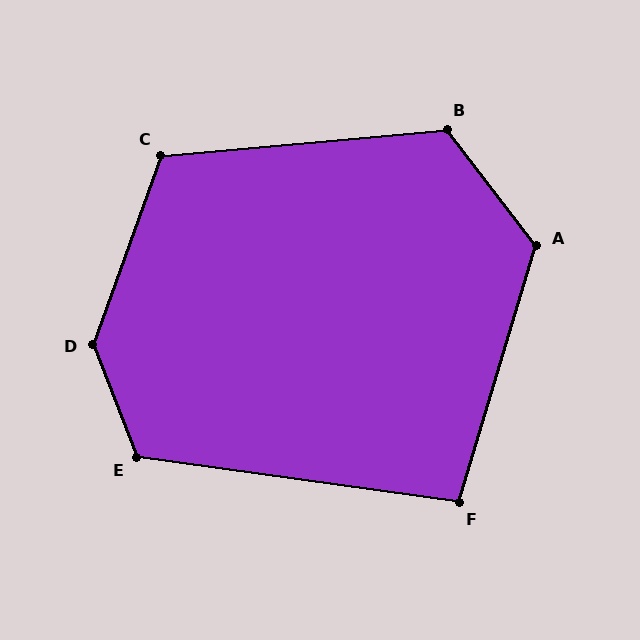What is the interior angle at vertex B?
Approximately 122 degrees (obtuse).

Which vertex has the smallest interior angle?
F, at approximately 99 degrees.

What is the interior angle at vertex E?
Approximately 119 degrees (obtuse).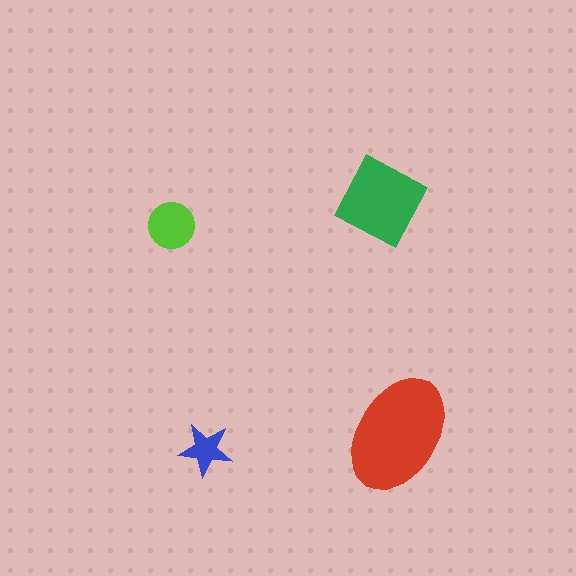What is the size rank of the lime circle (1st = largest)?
3rd.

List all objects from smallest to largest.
The blue star, the lime circle, the green square, the red ellipse.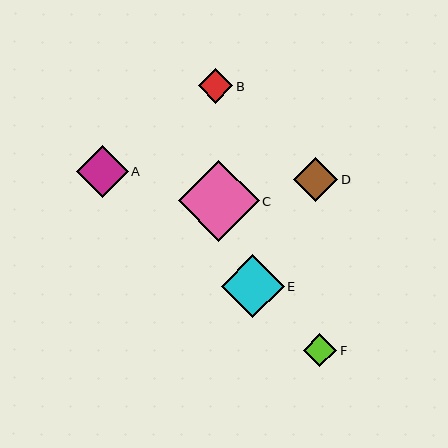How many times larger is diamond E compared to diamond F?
Diamond E is approximately 1.9 times the size of diamond F.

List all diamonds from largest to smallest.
From largest to smallest: C, E, A, D, B, F.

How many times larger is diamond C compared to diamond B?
Diamond C is approximately 2.3 times the size of diamond B.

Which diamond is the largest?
Diamond C is the largest with a size of approximately 81 pixels.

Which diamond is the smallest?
Diamond F is the smallest with a size of approximately 33 pixels.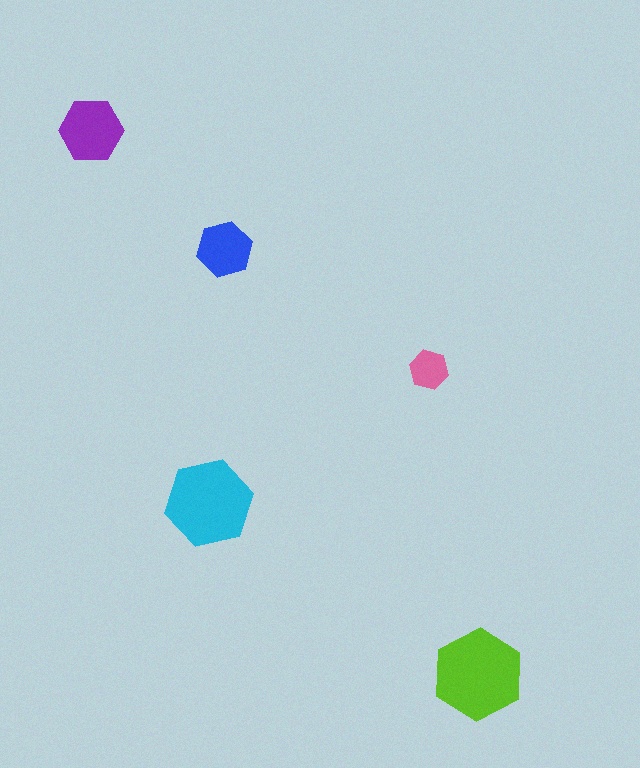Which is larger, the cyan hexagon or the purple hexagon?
The cyan one.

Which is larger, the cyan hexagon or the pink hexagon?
The cyan one.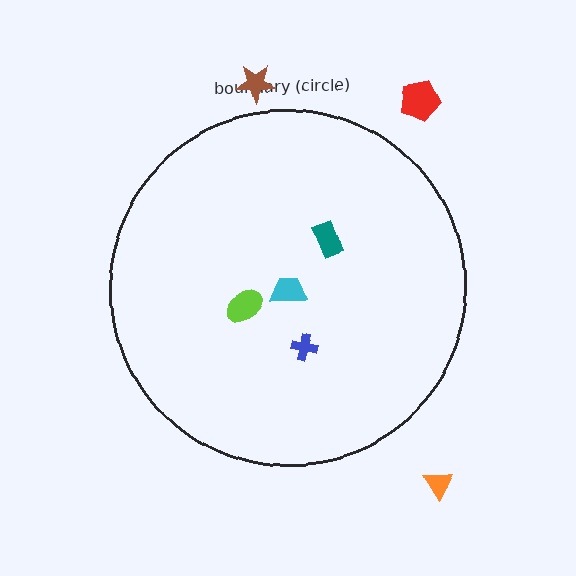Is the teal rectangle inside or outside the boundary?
Inside.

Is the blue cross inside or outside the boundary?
Inside.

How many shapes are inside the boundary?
4 inside, 3 outside.